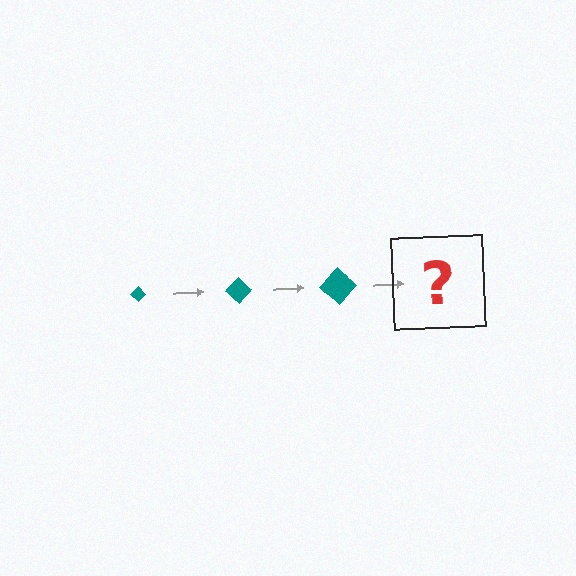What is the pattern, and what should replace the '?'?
The pattern is that the diamond gets progressively larger each step. The '?' should be a teal diamond, larger than the previous one.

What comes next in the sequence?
The next element should be a teal diamond, larger than the previous one.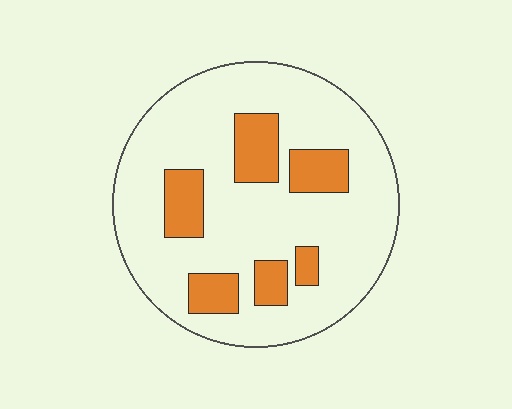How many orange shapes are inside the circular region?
6.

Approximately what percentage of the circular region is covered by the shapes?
Approximately 20%.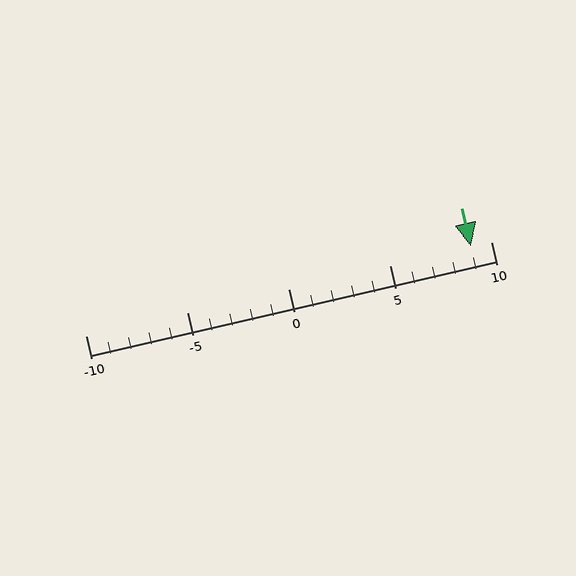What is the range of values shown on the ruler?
The ruler shows values from -10 to 10.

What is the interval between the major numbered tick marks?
The major tick marks are spaced 5 units apart.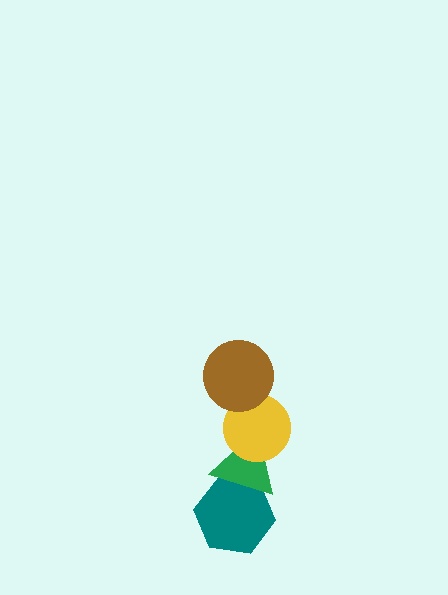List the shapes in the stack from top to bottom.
From top to bottom: the brown circle, the yellow circle, the green triangle, the teal hexagon.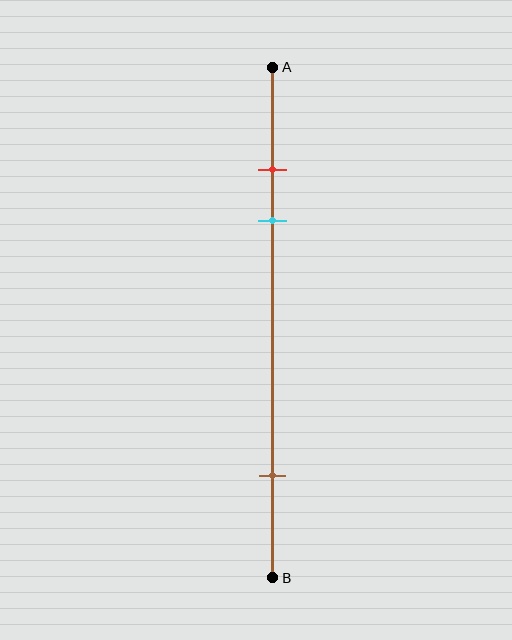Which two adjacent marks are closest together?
The red and cyan marks are the closest adjacent pair.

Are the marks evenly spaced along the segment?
No, the marks are not evenly spaced.